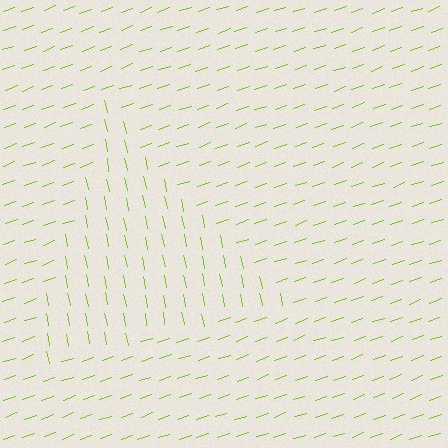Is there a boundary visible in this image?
Yes, there is a texture boundary formed by a change in line orientation.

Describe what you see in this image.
The image is filled with small lime line segments. A triangle region in the image has lines oriented differently from the surrounding lines, creating a visible texture boundary.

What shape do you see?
I see a triangle.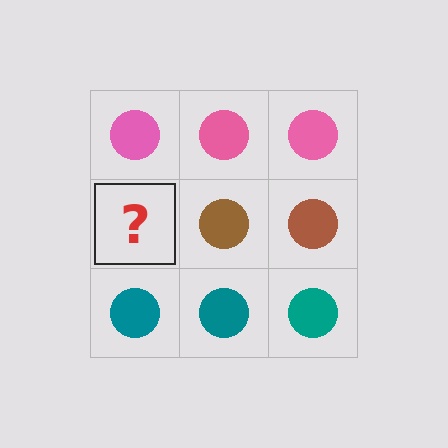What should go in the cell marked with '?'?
The missing cell should contain a brown circle.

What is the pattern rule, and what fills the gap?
The rule is that each row has a consistent color. The gap should be filled with a brown circle.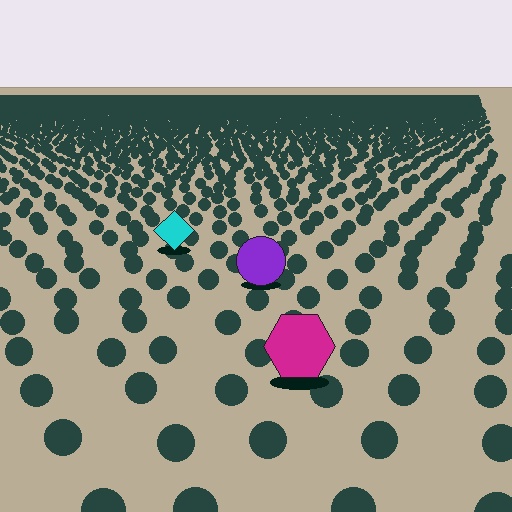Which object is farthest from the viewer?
The cyan diamond is farthest from the viewer. It appears smaller and the ground texture around it is denser.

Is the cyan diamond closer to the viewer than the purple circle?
No. The purple circle is closer — you can tell from the texture gradient: the ground texture is coarser near it.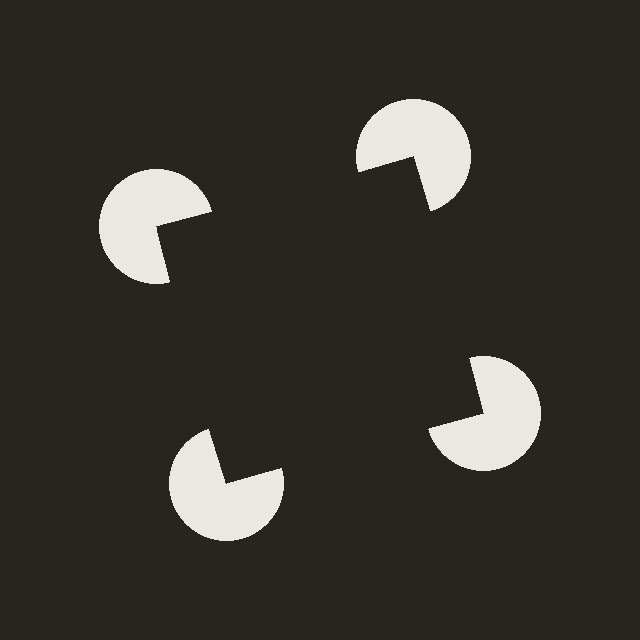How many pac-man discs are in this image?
There are 4 — one at each vertex of the illusory square.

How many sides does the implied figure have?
4 sides.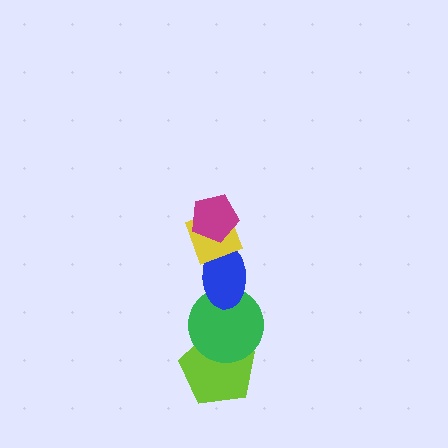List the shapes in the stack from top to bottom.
From top to bottom: the magenta pentagon, the yellow diamond, the blue ellipse, the green circle, the lime pentagon.